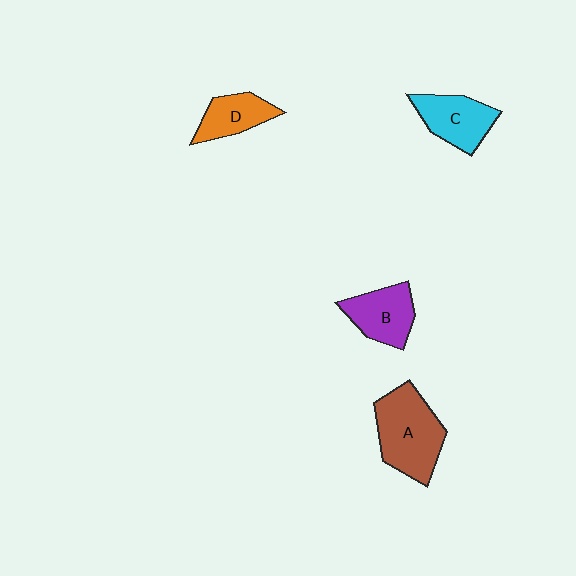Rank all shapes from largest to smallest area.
From largest to smallest: A (brown), C (cyan), B (purple), D (orange).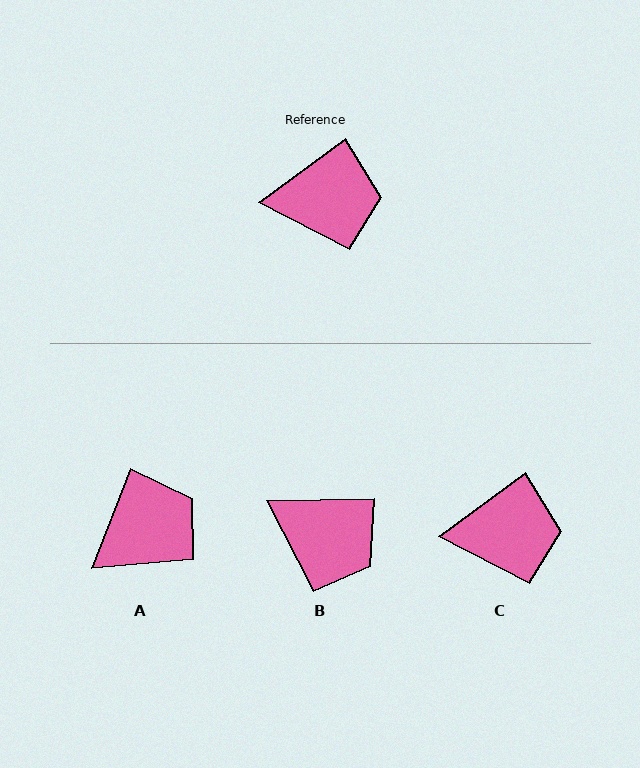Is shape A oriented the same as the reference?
No, it is off by about 32 degrees.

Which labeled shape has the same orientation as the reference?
C.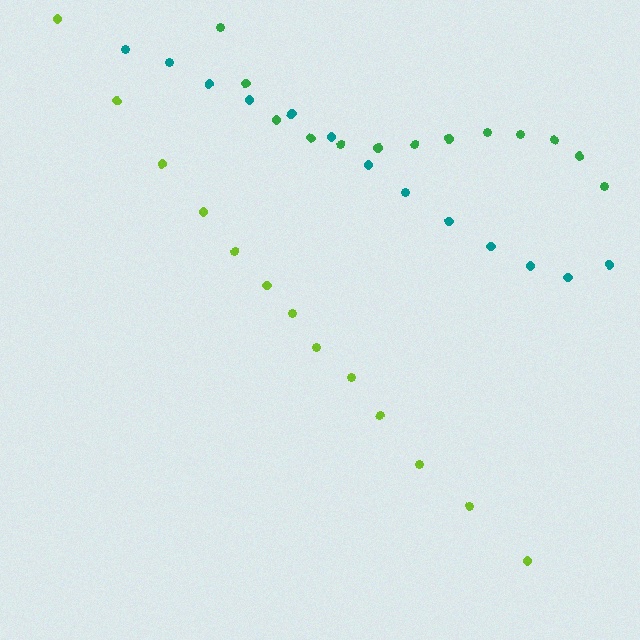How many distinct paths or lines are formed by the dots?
There are 3 distinct paths.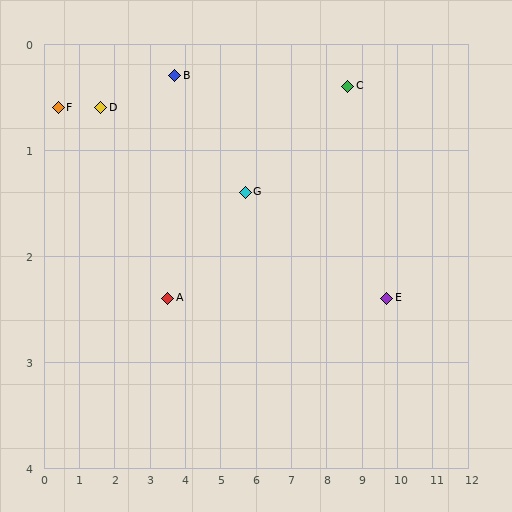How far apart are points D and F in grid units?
Points D and F are about 1.2 grid units apart.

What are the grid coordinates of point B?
Point B is at approximately (3.7, 0.3).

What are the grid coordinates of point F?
Point F is at approximately (0.4, 0.6).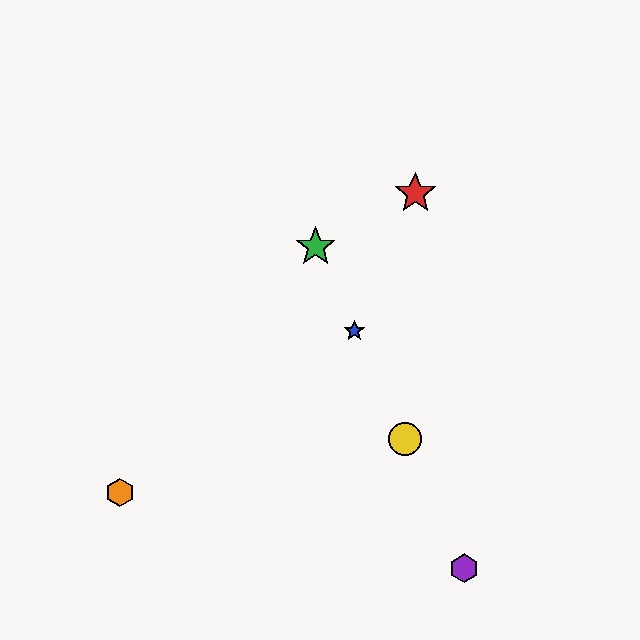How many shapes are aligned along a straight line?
4 shapes (the blue star, the green star, the yellow circle, the purple hexagon) are aligned along a straight line.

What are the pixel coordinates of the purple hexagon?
The purple hexagon is at (464, 568).